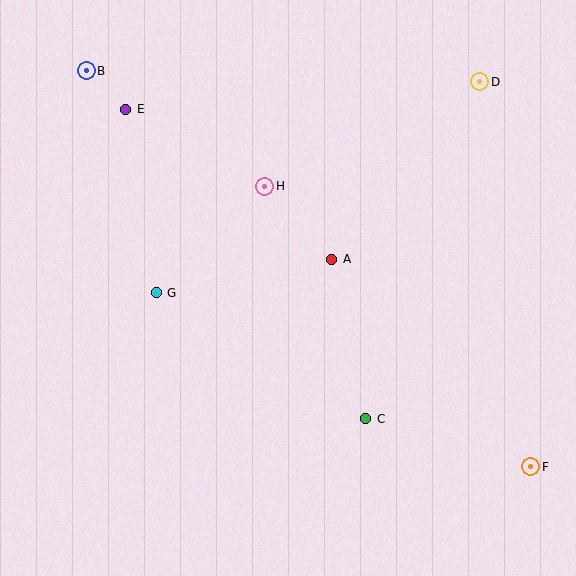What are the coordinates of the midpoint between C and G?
The midpoint between C and G is at (261, 356).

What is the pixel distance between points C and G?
The distance between C and G is 244 pixels.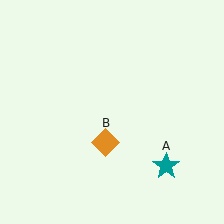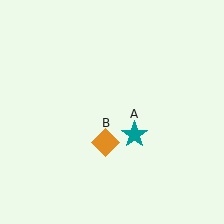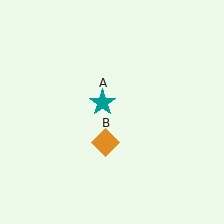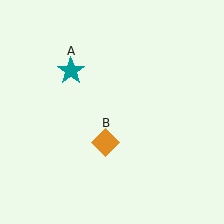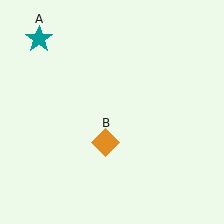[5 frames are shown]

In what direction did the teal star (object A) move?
The teal star (object A) moved up and to the left.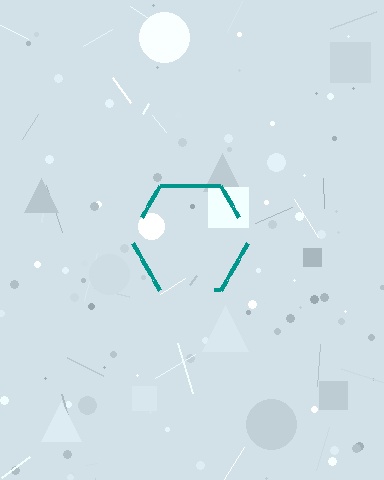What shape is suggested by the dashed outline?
The dashed outline suggests a hexagon.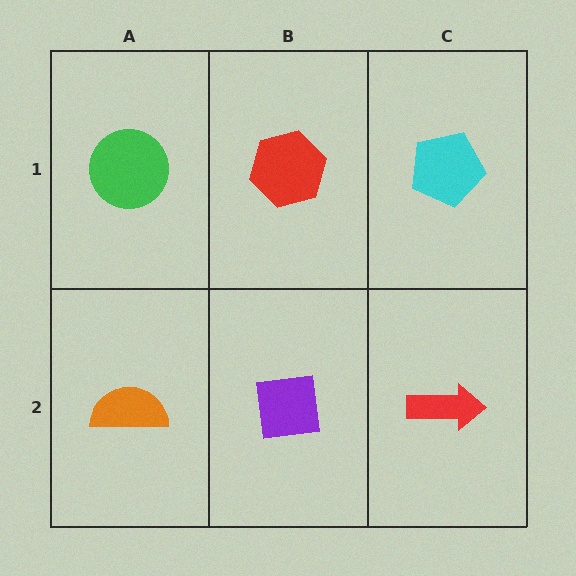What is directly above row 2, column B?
A red hexagon.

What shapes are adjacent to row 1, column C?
A red arrow (row 2, column C), a red hexagon (row 1, column B).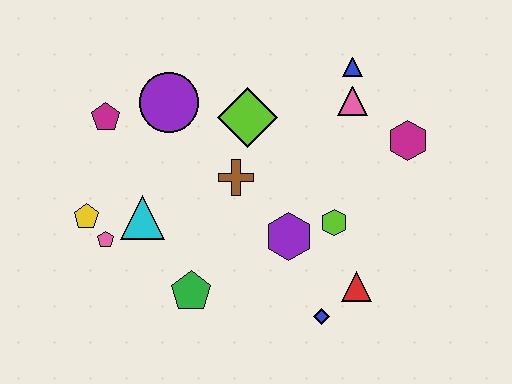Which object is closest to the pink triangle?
The blue triangle is closest to the pink triangle.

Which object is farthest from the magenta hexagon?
The yellow pentagon is farthest from the magenta hexagon.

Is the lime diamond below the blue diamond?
No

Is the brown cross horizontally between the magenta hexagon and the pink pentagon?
Yes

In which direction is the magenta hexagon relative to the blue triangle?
The magenta hexagon is below the blue triangle.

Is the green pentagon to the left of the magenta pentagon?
No